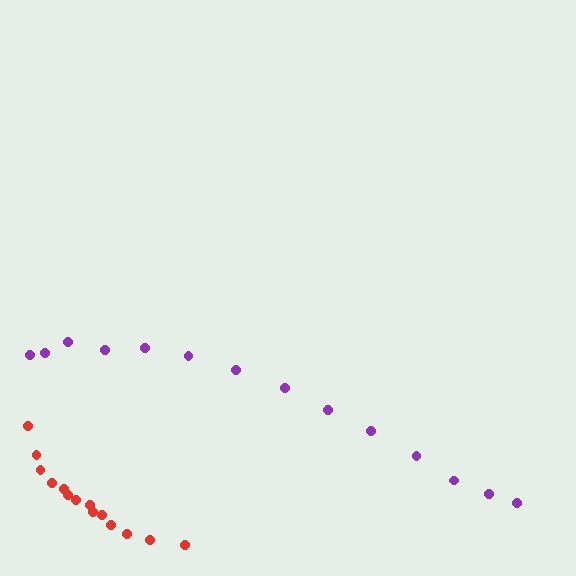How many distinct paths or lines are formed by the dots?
There are 2 distinct paths.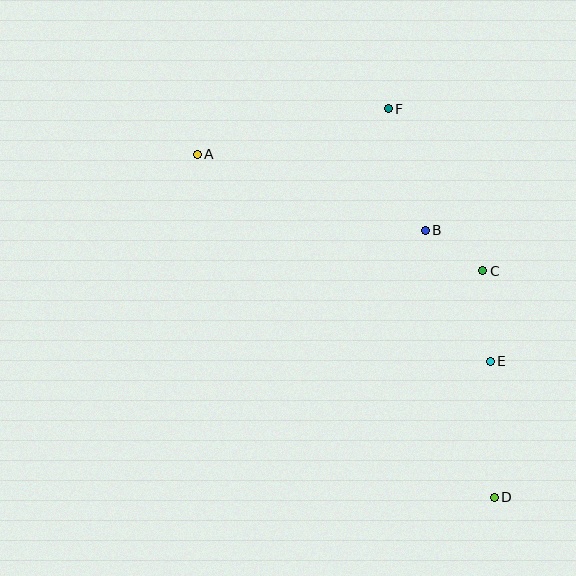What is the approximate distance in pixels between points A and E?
The distance between A and E is approximately 359 pixels.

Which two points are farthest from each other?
Points A and D are farthest from each other.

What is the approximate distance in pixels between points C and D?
The distance between C and D is approximately 227 pixels.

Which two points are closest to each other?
Points B and C are closest to each other.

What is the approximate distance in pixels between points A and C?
The distance between A and C is approximately 308 pixels.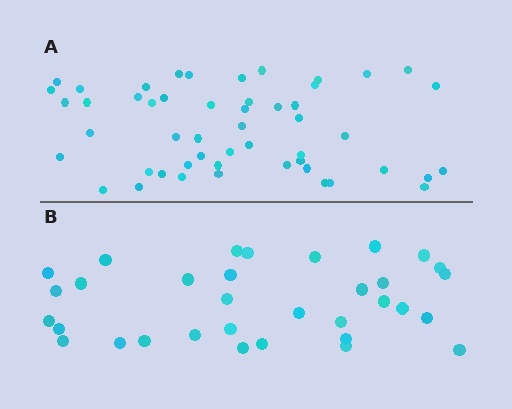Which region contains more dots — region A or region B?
Region A (the top region) has more dots.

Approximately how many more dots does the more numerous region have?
Region A has approximately 20 more dots than region B.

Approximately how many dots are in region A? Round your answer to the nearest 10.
About 50 dots. (The exact count is 51, which rounds to 50.)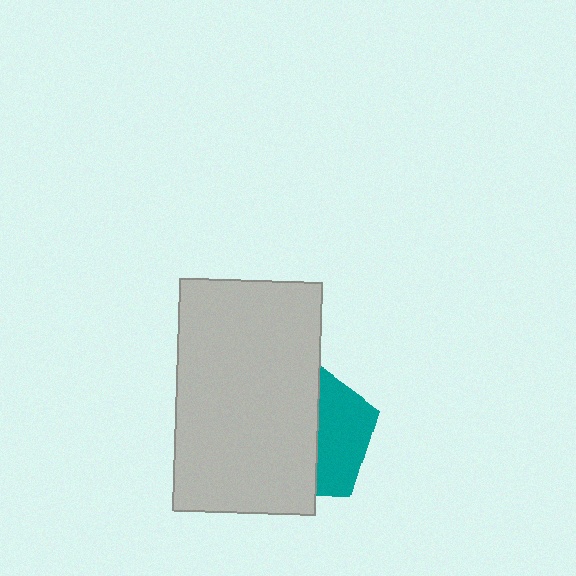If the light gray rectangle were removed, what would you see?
You would see the complete teal pentagon.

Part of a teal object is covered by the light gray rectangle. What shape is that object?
It is a pentagon.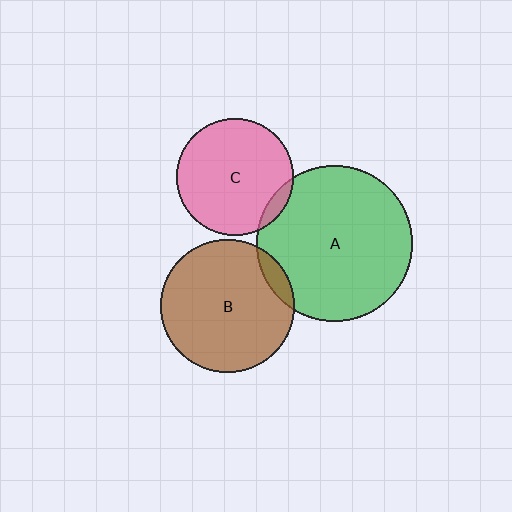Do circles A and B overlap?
Yes.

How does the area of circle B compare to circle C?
Approximately 1.3 times.